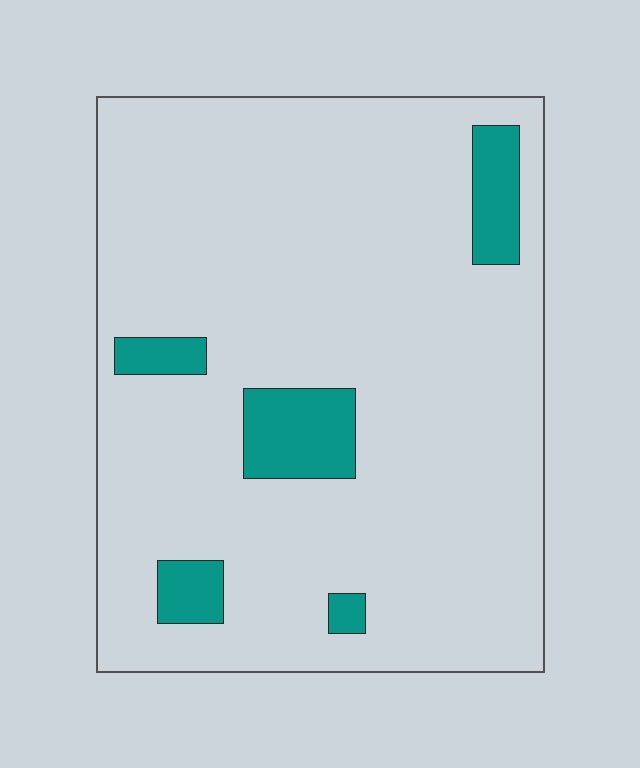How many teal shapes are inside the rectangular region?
5.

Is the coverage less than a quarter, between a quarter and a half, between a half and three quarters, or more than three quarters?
Less than a quarter.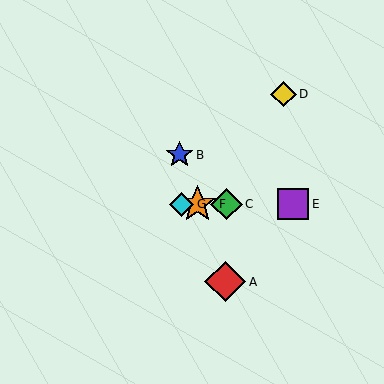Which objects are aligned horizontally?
Objects C, E, F, G are aligned horizontally.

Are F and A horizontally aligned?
No, F is at y≈204 and A is at y≈282.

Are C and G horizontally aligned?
Yes, both are at y≈204.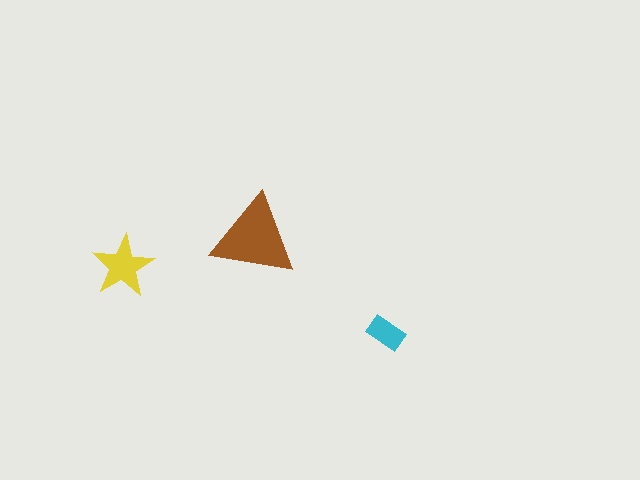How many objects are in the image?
There are 3 objects in the image.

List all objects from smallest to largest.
The cyan rectangle, the yellow star, the brown triangle.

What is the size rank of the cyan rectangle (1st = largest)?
3rd.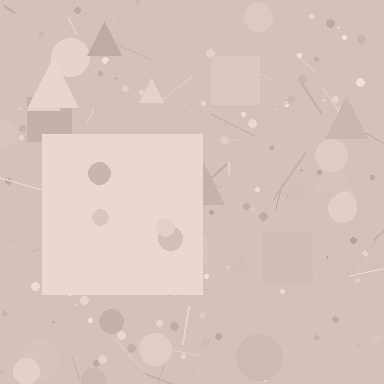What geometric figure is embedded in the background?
A square is embedded in the background.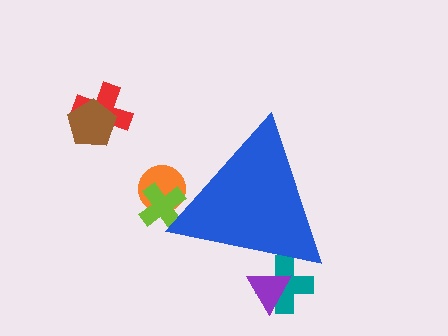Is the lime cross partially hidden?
Yes, the lime cross is partially hidden behind the blue triangle.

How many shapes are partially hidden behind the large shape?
4 shapes are partially hidden.